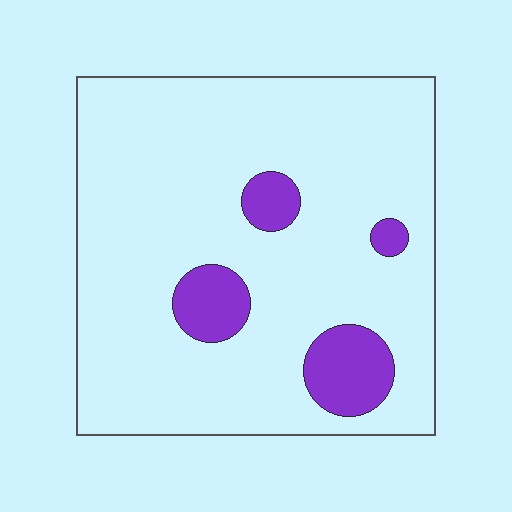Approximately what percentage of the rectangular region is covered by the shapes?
Approximately 10%.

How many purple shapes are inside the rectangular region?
4.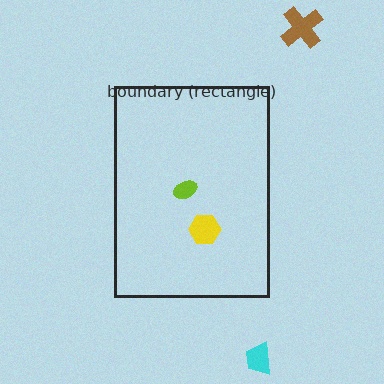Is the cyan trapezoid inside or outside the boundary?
Outside.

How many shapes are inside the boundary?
2 inside, 2 outside.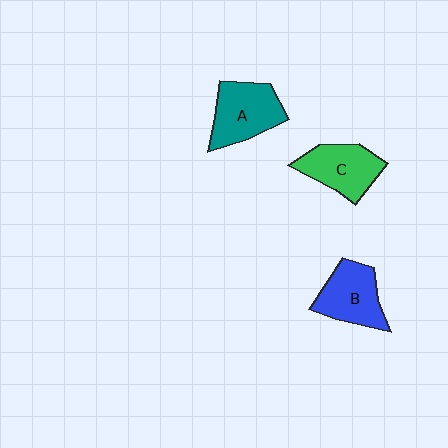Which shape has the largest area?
Shape A (teal).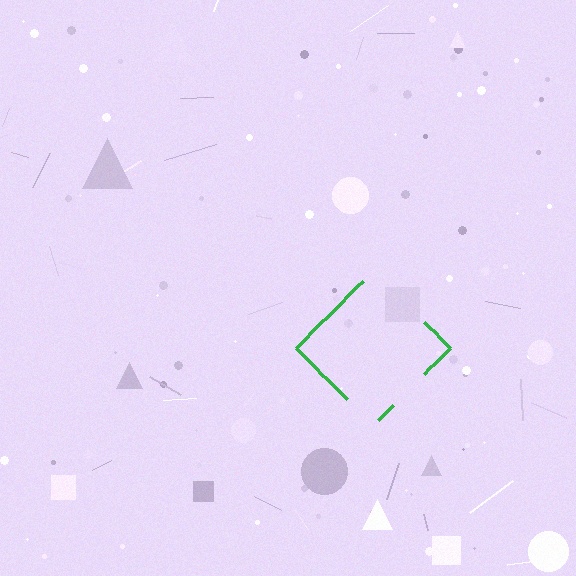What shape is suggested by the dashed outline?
The dashed outline suggests a diamond.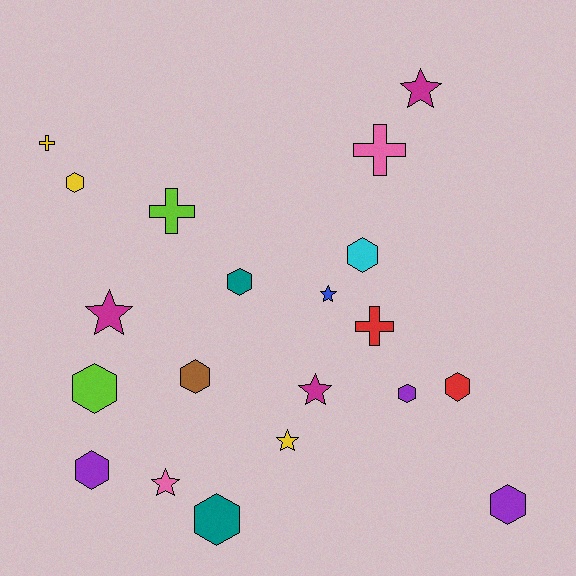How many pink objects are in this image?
There are 2 pink objects.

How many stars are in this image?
There are 6 stars.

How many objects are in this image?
There are 20 objects.